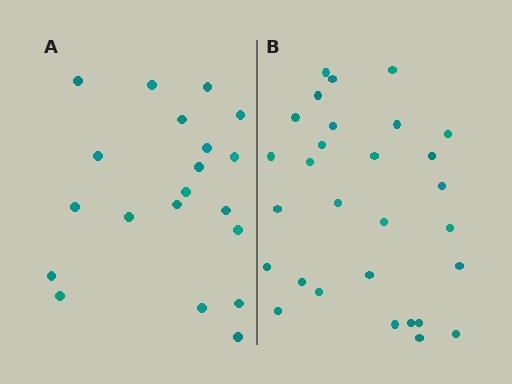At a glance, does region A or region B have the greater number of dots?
Region B (the right region) has more dots.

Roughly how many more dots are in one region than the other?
Region B has roughly 8 or so more dots than region A.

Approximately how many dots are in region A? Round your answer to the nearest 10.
About 20 dots.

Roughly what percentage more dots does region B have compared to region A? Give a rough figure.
About 45% more.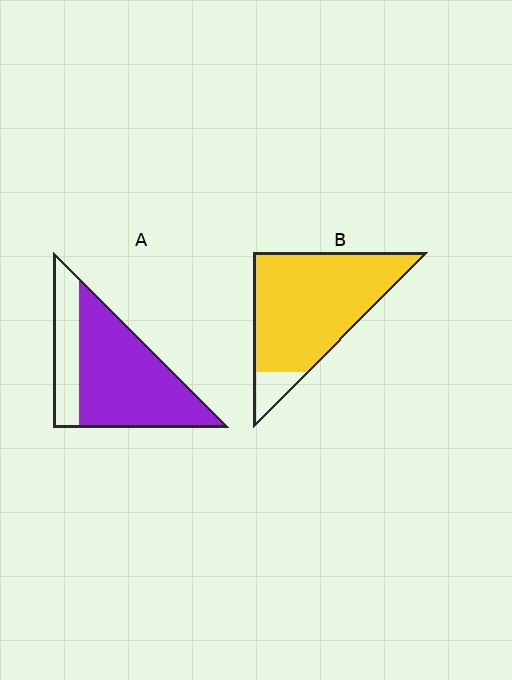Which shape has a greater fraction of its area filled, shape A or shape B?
Shape B.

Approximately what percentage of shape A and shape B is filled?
A is approximately 75% and B is approximately 90%.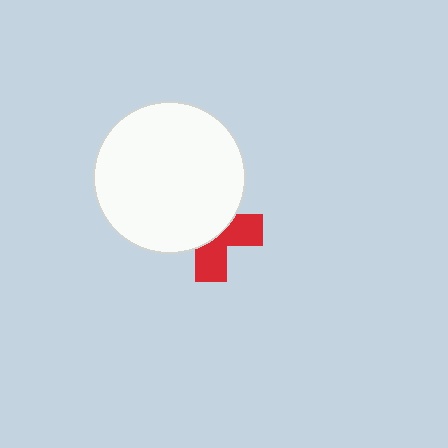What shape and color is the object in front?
The object in front is a white circle.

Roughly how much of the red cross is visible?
A small part of it is visible (roughly 43%).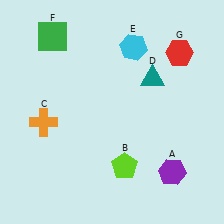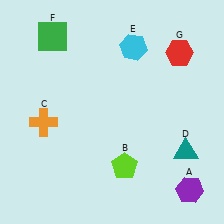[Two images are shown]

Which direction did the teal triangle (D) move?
The teal triangle (D) moved down.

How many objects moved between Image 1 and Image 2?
2 objects moved between the two images.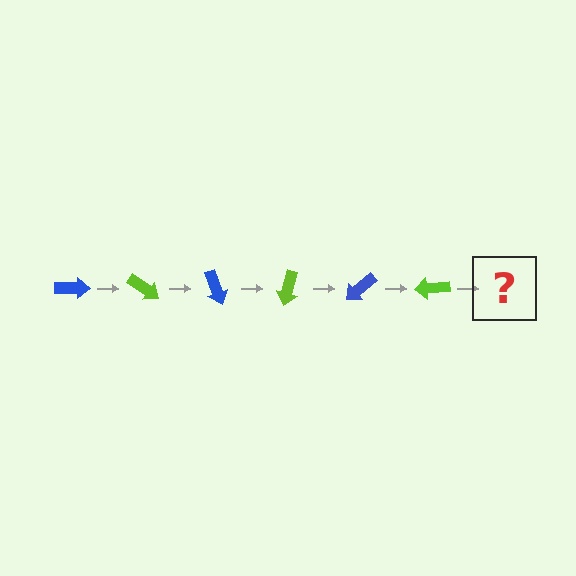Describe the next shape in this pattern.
It should be a blue arrow, rotated 210 degrees from the start.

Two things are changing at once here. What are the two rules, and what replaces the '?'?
The two rules are that it rotates 35 degrees each step and the color cycles through blue and lime. The '?' should be a blue arrow, rotated 210 degrees from the start.